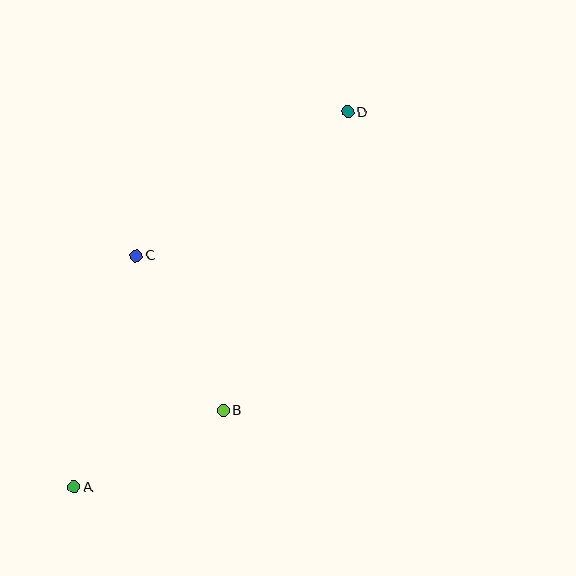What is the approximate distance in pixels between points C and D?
The distance between C and D is approximately 256 pixels.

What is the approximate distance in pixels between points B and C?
The distance between B and C is approximately 177 pixels.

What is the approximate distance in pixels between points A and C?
The distance between A and C is approximately 239 pixels.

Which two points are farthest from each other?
Points A and D are farthest from each other.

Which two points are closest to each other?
Points A and B are closest to each other.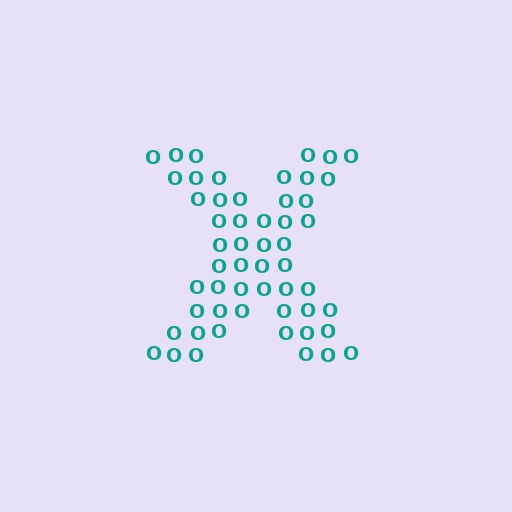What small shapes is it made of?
It is made of small letter O's.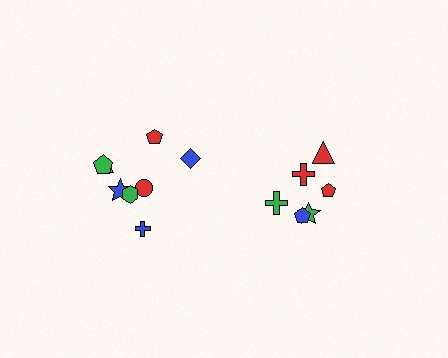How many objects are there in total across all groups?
There are 14 objects.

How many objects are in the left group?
There are 8 objects.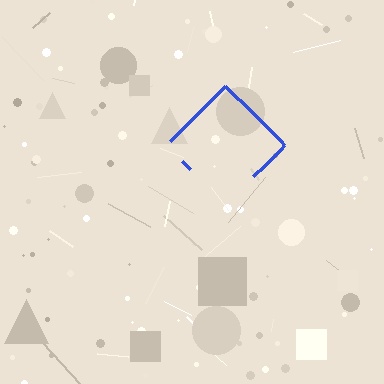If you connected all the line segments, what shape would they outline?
They would outline a diamond.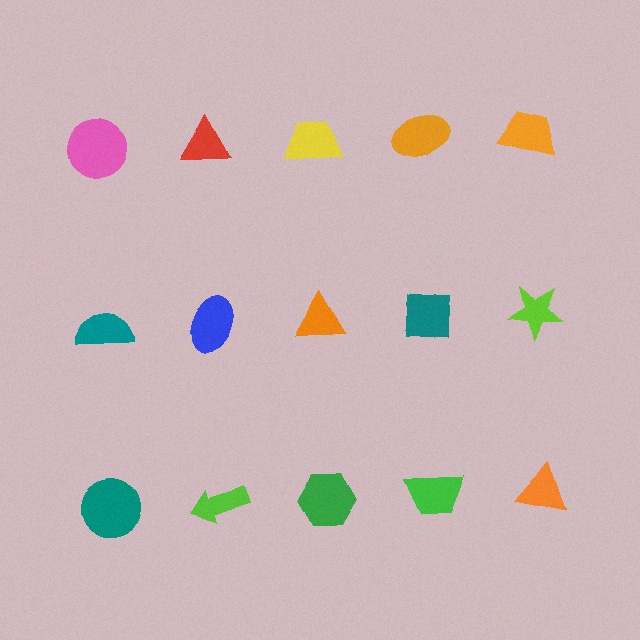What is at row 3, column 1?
A teal circle.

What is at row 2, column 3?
An orange triangle.